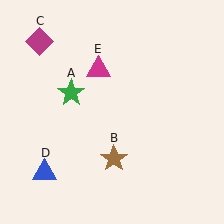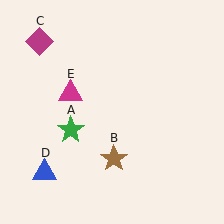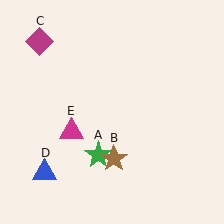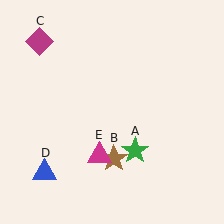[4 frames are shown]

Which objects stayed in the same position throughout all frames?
Brown star (object B) and magenta diamond (object C) and blue triangle (object D) remained stationary.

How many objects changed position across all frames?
2 objects changed position: green star (object A), magenta triangle (object E).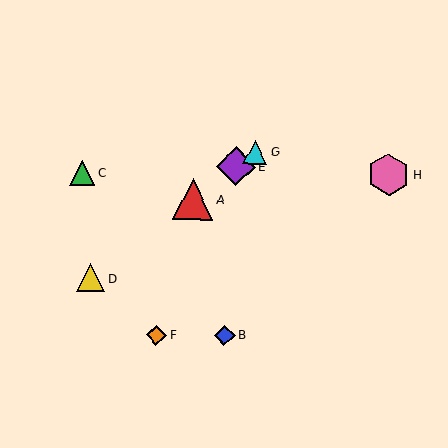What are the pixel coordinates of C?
Object C is at (82, 173).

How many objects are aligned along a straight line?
4 objects (A, D, E, G) are aligned along a straight line.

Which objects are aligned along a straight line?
Objects A, D, E, G are aligned along a straight line.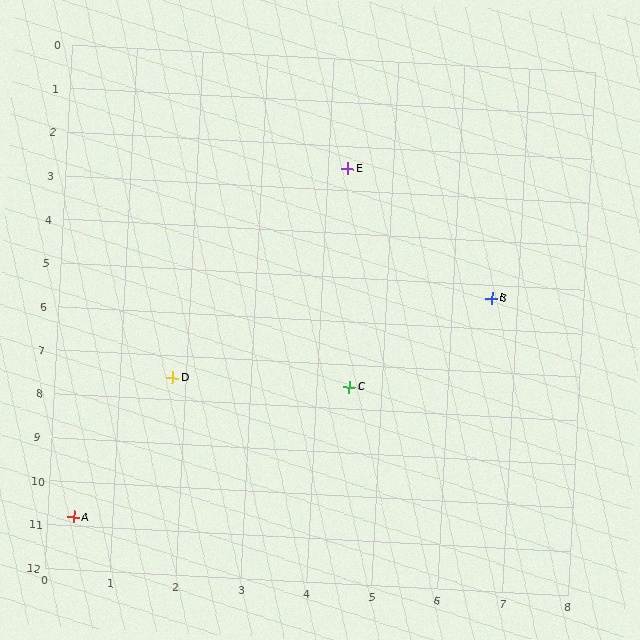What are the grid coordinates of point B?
Point B is at approximately (6.6, 5.3).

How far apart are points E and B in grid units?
Points E and B are about 3.6 grid units apart.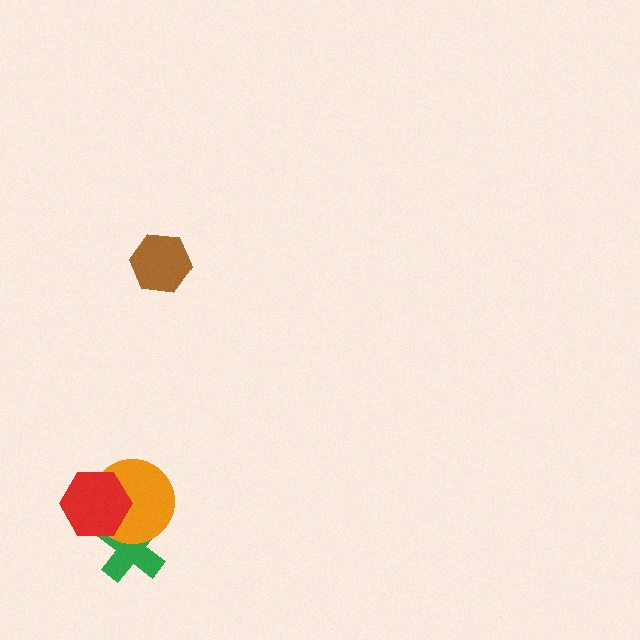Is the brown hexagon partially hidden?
No, no other shape covers it.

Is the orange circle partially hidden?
Yes, it is partially covered by another shape.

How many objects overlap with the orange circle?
2 objects overlap with the orange circle.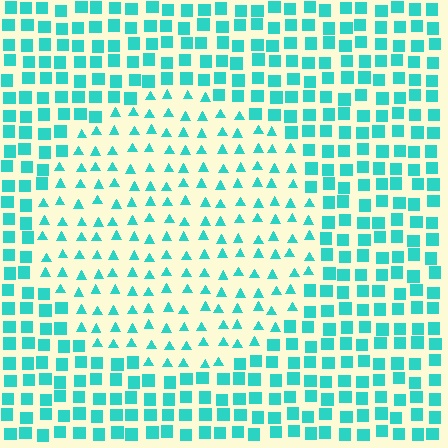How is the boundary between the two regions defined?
The boundary is defined by a change in element shape: triangles inside vs. squares outside. All elements share the same color and spacing.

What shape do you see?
I see a circle.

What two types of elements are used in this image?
The image uses triangles inside the circle region and squares outside it.